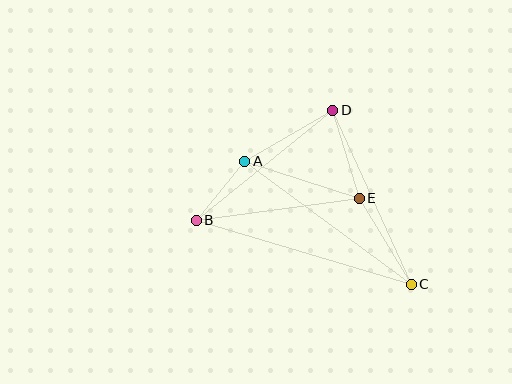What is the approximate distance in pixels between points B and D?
The distance between B and D is approximately 175 pixels.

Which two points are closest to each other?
Points A and B are closest to each other.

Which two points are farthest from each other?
Points B and C are farthest from each other.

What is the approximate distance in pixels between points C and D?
The distance between C and D is approximately 191 pixels.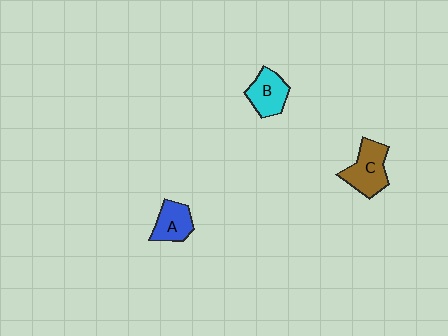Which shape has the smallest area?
Shape A (blue).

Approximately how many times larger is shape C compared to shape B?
Approximately 1.2 times.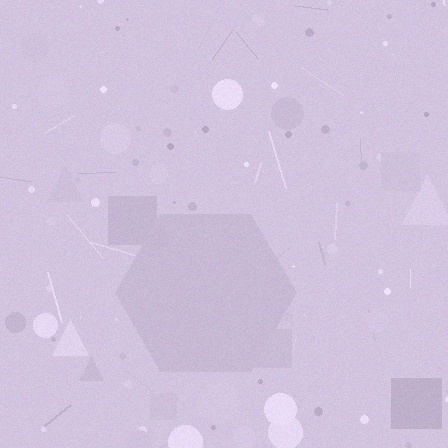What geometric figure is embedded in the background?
A hexagon is embedded in the background.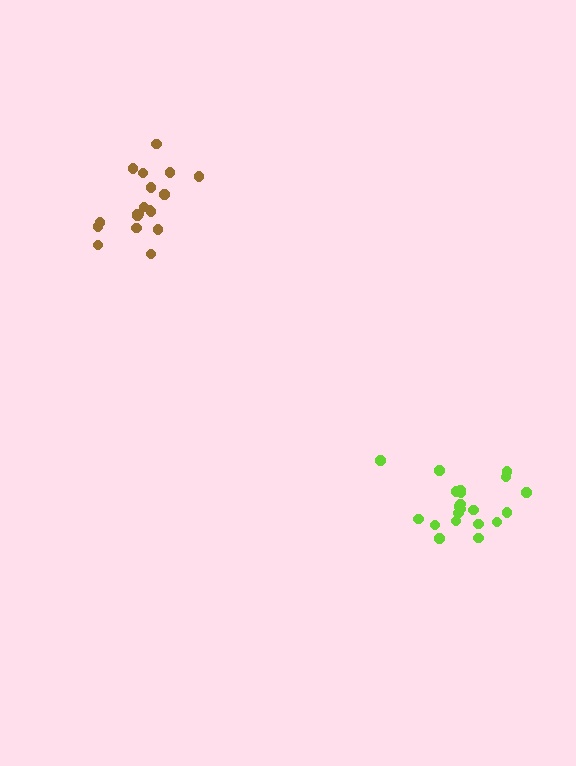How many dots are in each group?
Group 1: 19 dots, Group 2: 21 dots (40 total).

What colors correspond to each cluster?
The clusters are colored: brown, lime.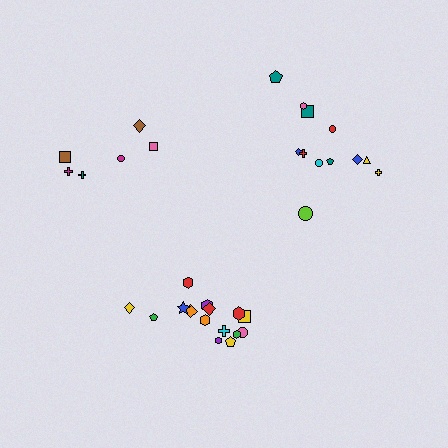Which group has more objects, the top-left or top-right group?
The top-right group.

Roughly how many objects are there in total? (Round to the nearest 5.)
Roughly 35 objects in total.